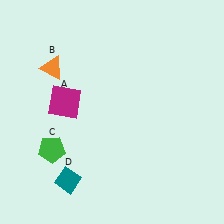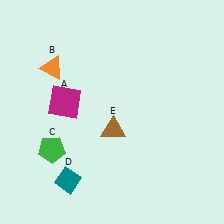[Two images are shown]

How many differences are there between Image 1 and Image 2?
There is 1 difference between the two images.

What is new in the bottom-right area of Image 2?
A brown triangle (E) was added in the bottom-right area of Image 2.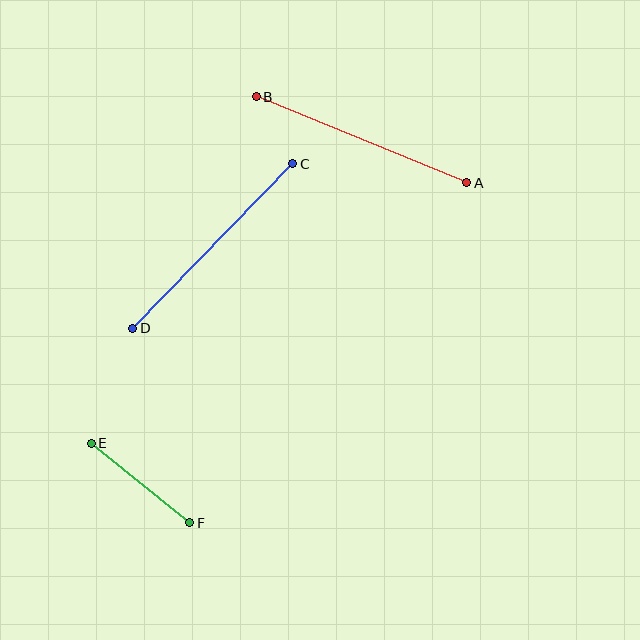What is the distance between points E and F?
The distance is approximately 126 pixels.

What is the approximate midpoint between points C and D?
The midpoint is at approximately (213, 246) pixels.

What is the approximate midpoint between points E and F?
The midpoint is at approximately (141, 483) pixels.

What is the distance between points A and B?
The distance is approximately 228 pixels.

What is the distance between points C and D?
The distance is approximately 229 pixels.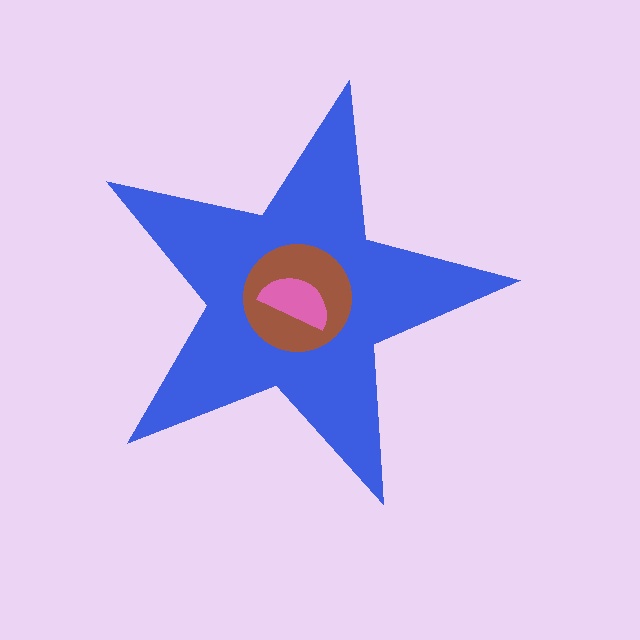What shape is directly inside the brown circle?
The pink semicircle.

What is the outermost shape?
The blue star.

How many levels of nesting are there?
3.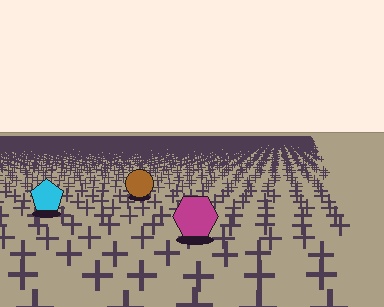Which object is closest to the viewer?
The magenta hexagon is closest. The texture marks near it are larger and more spread out.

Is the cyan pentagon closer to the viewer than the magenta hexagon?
No. The magenta hexagon is closer — you can tell from the texture gradient: the ground texture is coarser near it.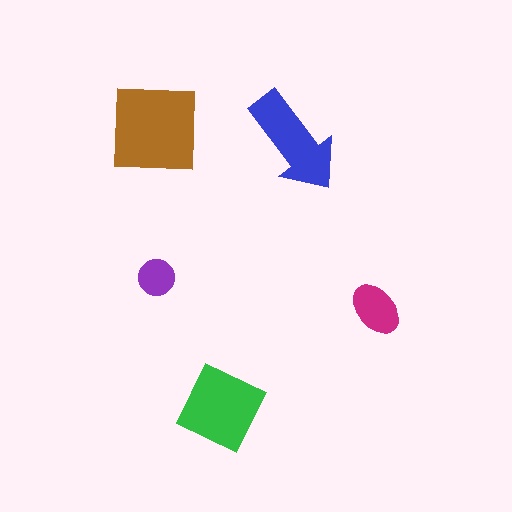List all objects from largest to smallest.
The brown square, the green square, the blue arrow, the magenta ellipse, the purple circle.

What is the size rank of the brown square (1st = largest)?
1st.